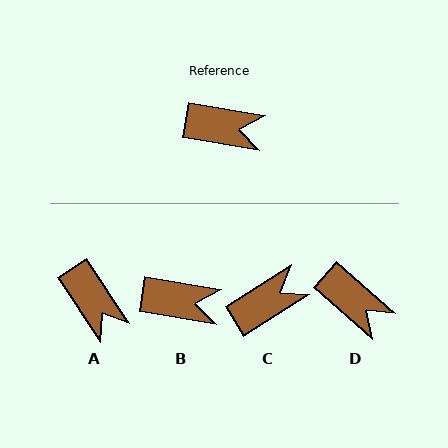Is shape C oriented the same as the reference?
No, it is off by about 41 degrees.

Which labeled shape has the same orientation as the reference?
B.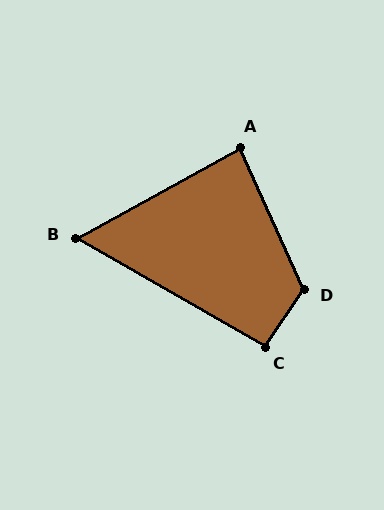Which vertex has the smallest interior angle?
B, at approximately 58 degrees.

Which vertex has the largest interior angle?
D, at approximately 122 degrees.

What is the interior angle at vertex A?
Approximately 85 degrees (approximately right).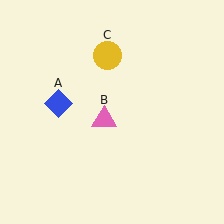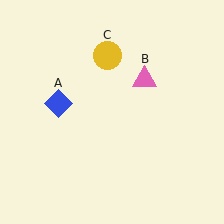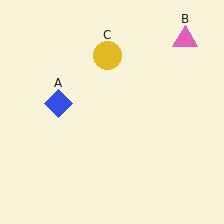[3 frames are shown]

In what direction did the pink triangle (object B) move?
The pink triangle (object B) moved up and to the right.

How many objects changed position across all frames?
1 object changed position: pink triangle (object B).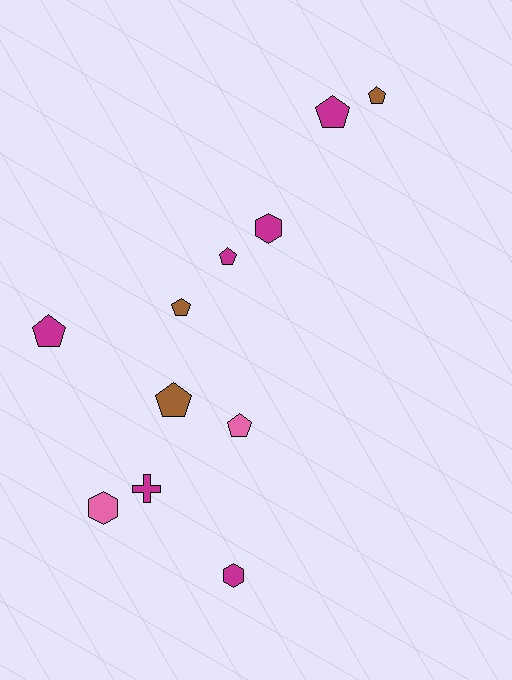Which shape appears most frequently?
Pentagon, with 7 objects.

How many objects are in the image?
There are 11 objects.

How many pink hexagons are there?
There is 1 pink hexagon.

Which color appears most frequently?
Magenta, with 6 objects.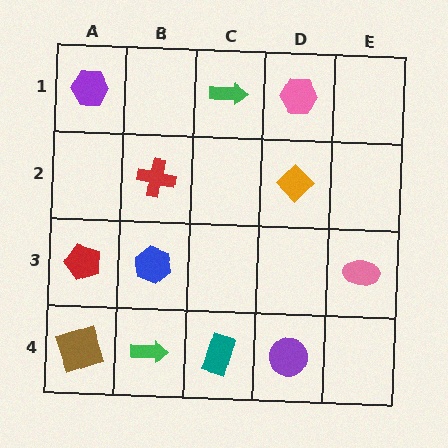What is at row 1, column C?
A green arrow.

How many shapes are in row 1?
3 shapes.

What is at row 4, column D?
A purple circle.